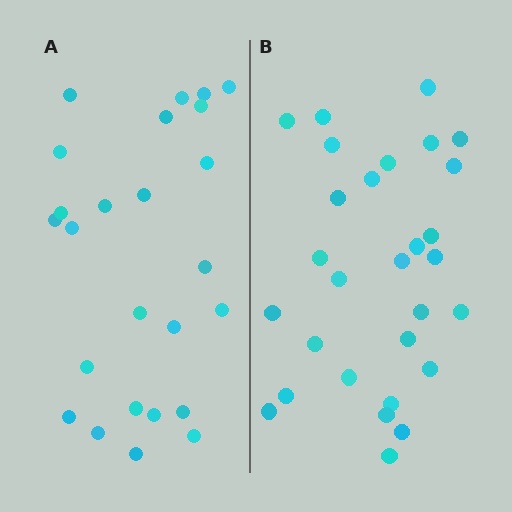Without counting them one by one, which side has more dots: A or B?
Region B (the right region) has more dots.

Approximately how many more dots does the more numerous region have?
Region B has about 4 more dots than region A.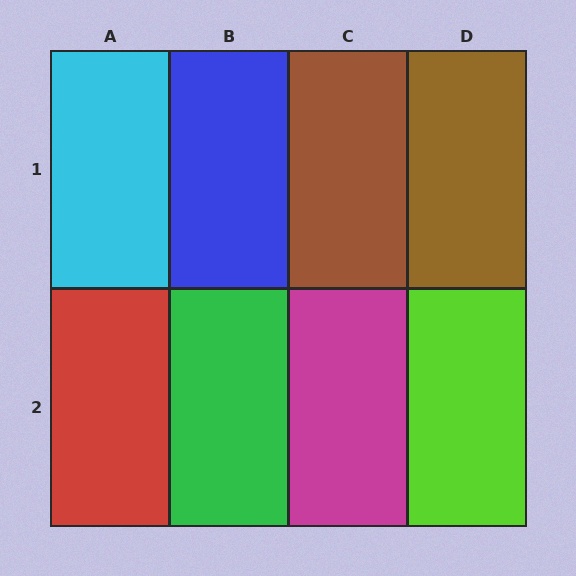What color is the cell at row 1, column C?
Brown.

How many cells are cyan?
1 cell is cyan.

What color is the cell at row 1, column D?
Brown.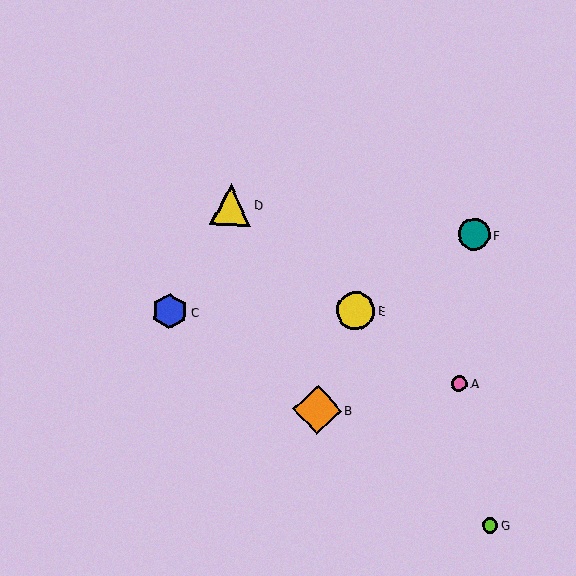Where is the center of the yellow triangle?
The center of the yellow triangle is at (231, 205).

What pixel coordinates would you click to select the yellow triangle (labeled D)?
Click at (231, 205) to select the yellow triangle D.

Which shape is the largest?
The orange diamond (labeled B) is the largest.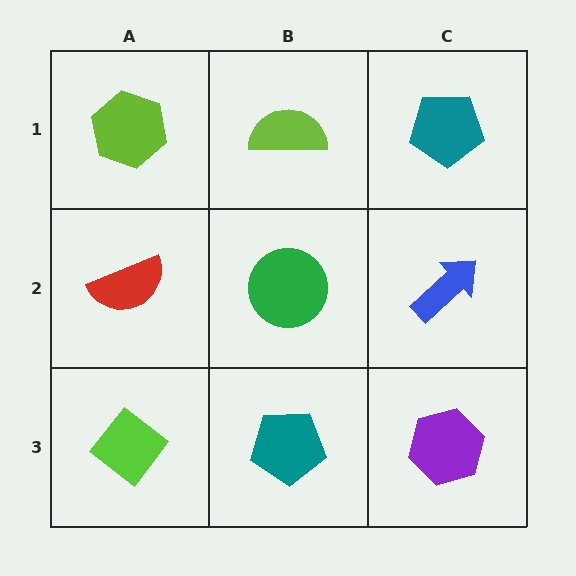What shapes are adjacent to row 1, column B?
A green circle (row 2, column B), a lime hexagon (row 1, column A), a teal pentagon (row 1, column C).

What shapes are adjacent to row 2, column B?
A lime semicircle (row 1, column B), a teal pentagon (row 3, column B), a red semicircle (row 2, column A), a blue arrow (row 2, column C).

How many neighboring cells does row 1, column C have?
2.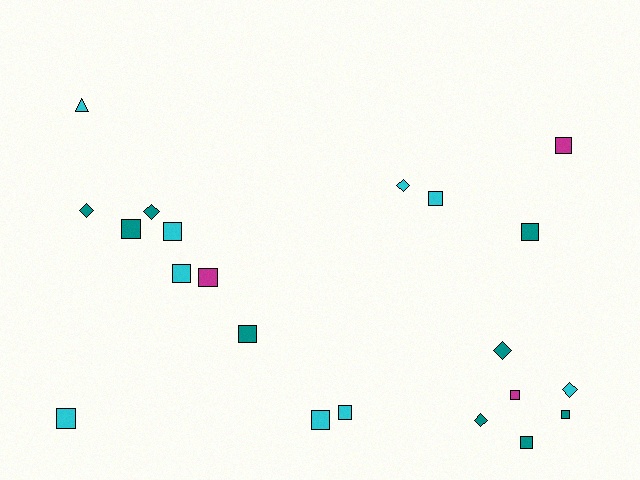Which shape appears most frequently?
Square, with 14 objects.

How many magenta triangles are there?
There are no magenta triangles.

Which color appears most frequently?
Cyan, with 9 objects.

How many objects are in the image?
There are 21 objects.